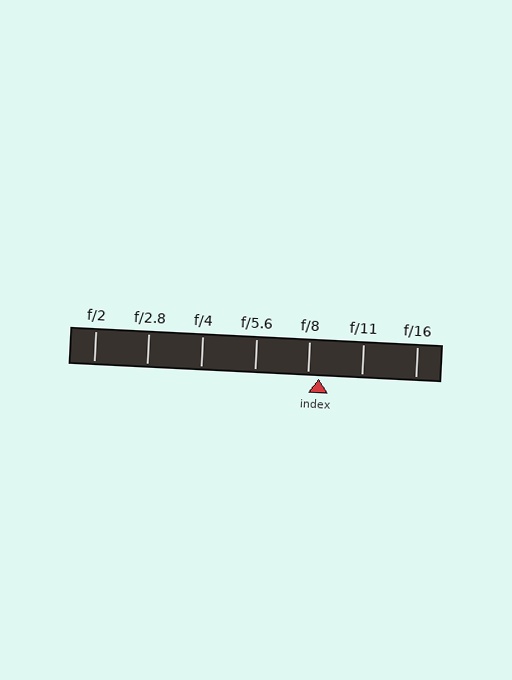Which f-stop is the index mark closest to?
The index mark is closest to f/8.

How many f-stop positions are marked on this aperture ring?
There are 7 f-stop positions marked.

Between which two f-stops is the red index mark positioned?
The index mark is between f/8 and f/11.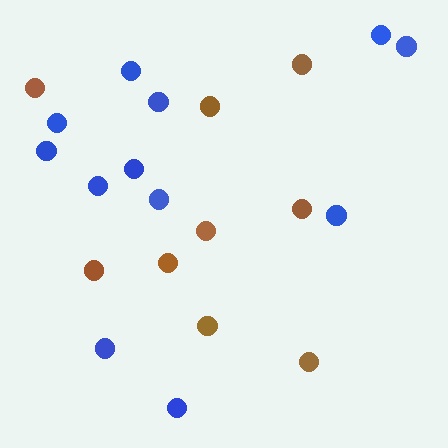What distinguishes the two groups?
There are 2 groups: one group of brown circles (9) and one group of blue circles (12).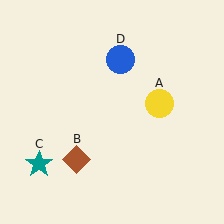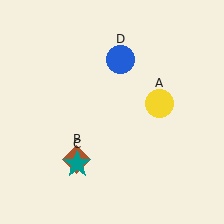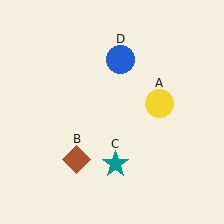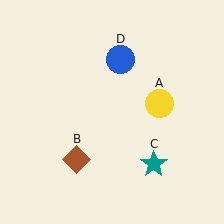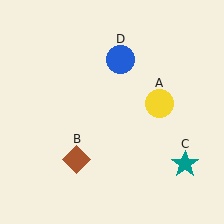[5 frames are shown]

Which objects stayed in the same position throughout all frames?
Yellow circle (object A) and brown diamond (object B) and blue circle (object D) remained stationary.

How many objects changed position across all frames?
1 object changed position: teal star (object C).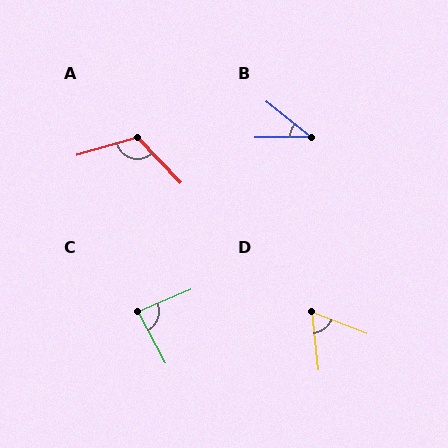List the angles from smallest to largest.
B (39°), D (62°), C (85°), A (118°).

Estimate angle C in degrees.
Approximately 85 degrees.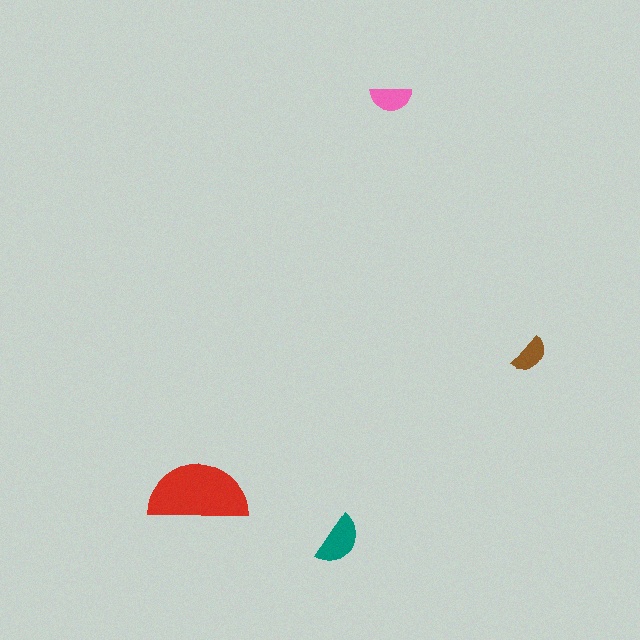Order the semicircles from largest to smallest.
the red one, the teal one, the pink one, the brown one.